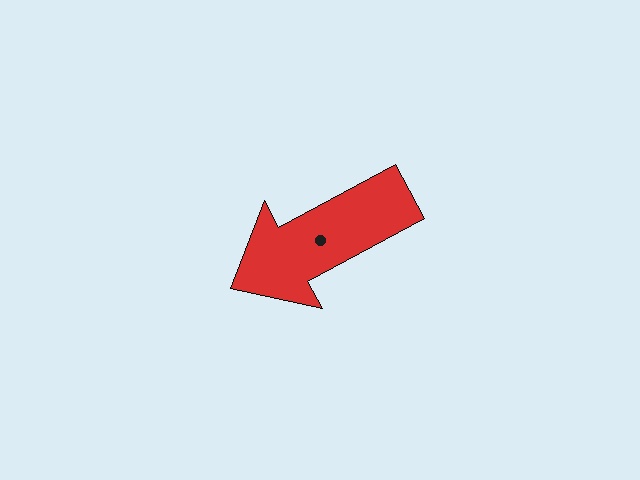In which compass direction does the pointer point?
Southwest.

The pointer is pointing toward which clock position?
Roughly 8 o'clock.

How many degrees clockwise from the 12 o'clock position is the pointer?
Approximately 242 degrees.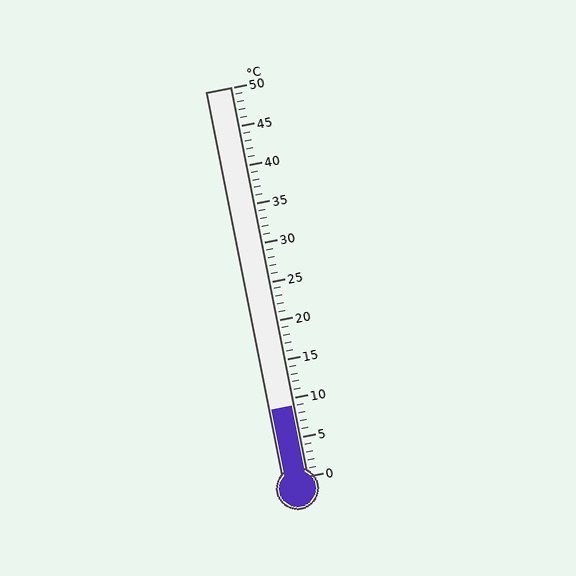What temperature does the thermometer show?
The thermometer shows approximately 9°C.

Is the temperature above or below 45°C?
The temperature is below 45°C.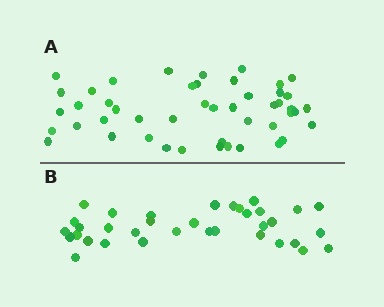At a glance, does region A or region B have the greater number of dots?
Region A (the top region) has more dots.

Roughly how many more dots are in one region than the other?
Region A has roughly 12 or so more dots than region B.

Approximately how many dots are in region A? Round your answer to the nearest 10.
About 50 dots. (The exact count is 47, which rounds to 50.)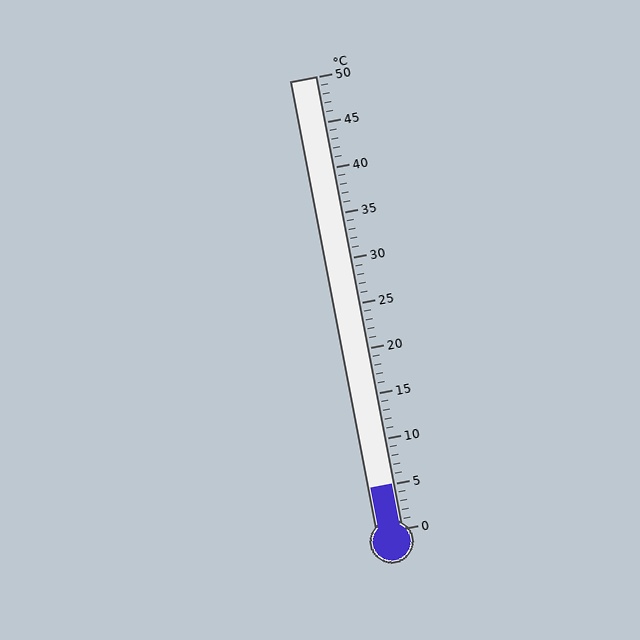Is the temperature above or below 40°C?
The temperature is below 40°C.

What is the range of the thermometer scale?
The thermometer scale ranges from 0°C to 50°C.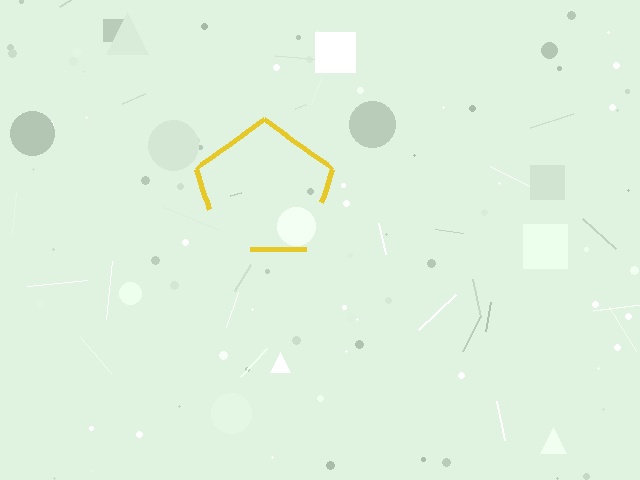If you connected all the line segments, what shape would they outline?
They would outline a pentagon.